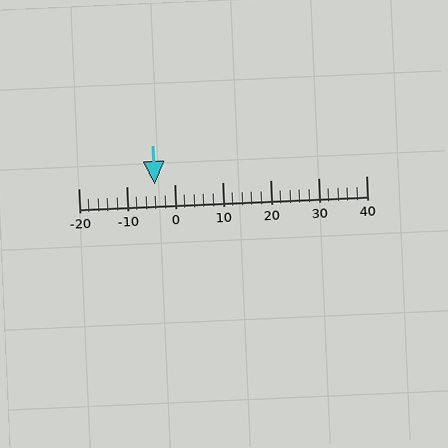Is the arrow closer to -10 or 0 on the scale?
The arrow is closer to 0.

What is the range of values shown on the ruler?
The ruler shows values from -20 to 40.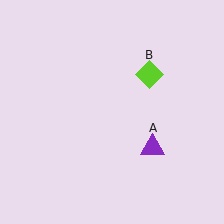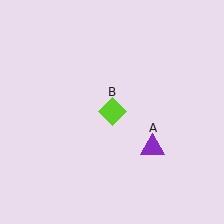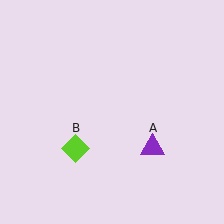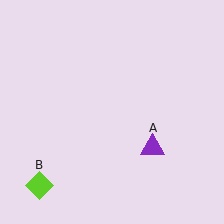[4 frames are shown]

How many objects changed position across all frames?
1 object changed position: lime diamond (object B).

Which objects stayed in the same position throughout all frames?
Purple triangle (object A) remained stationary.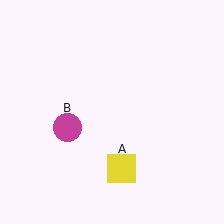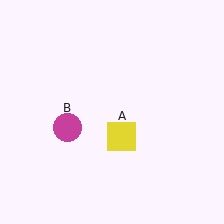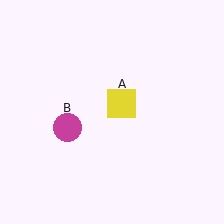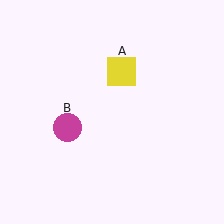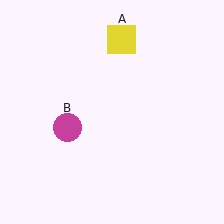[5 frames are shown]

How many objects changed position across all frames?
1 object changed position: yellow square (object A).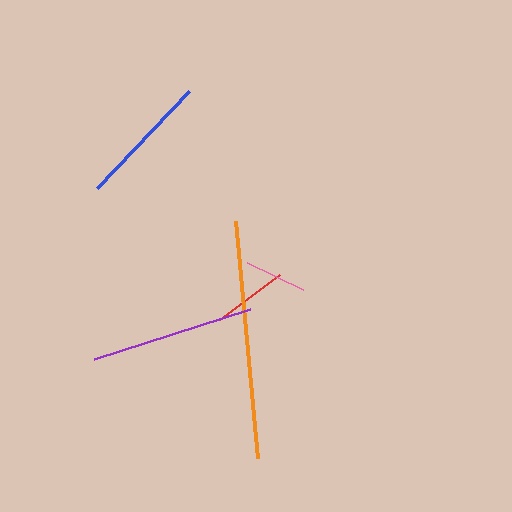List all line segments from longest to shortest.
From longest to shortest: orange, purple, blue, red, pink.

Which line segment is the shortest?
The pink line is the shortest at approximately 62 pixels.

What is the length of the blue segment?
The blue segment is approximately 134 pixels long.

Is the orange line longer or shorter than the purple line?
The orange line is longer than the purple line.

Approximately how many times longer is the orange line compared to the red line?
The orange line is approximately 3.2 times the length of the red line.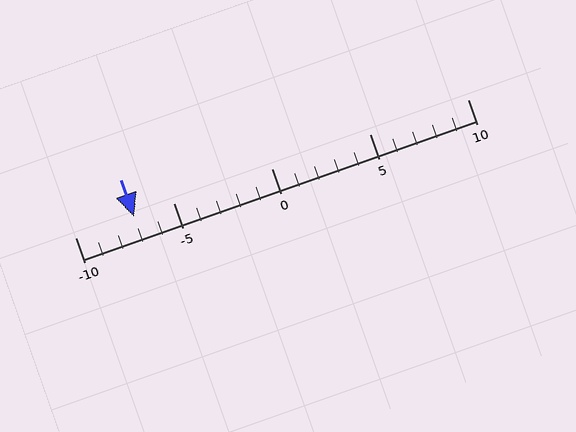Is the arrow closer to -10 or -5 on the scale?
The arrow is closer to -5.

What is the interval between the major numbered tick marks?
The major tick marks are spaced 5 units apart.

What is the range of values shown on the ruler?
The ruler shows values from -10 to 10.